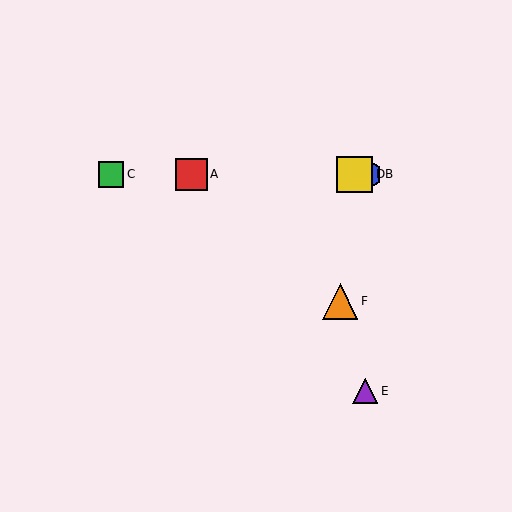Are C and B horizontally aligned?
Yes, both are at y≈174.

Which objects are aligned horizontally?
Objects A, B, C, D are aligned horizontally.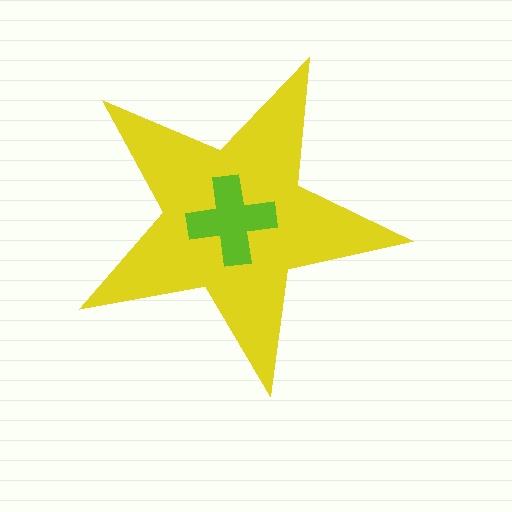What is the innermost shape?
The lime cross.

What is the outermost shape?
The yellow star.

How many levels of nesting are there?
2.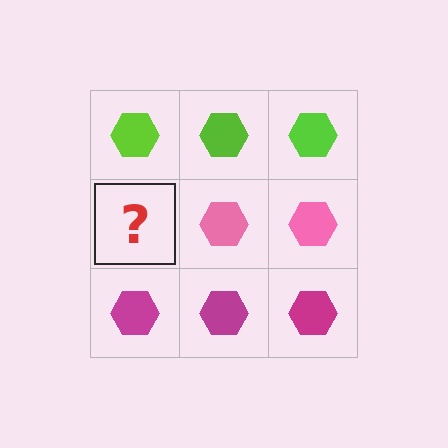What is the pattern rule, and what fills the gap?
The rule is that each row has a consistent color. The gap should be filled with a pink hexagon.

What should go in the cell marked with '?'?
The missing cell should contain a pink hexagon.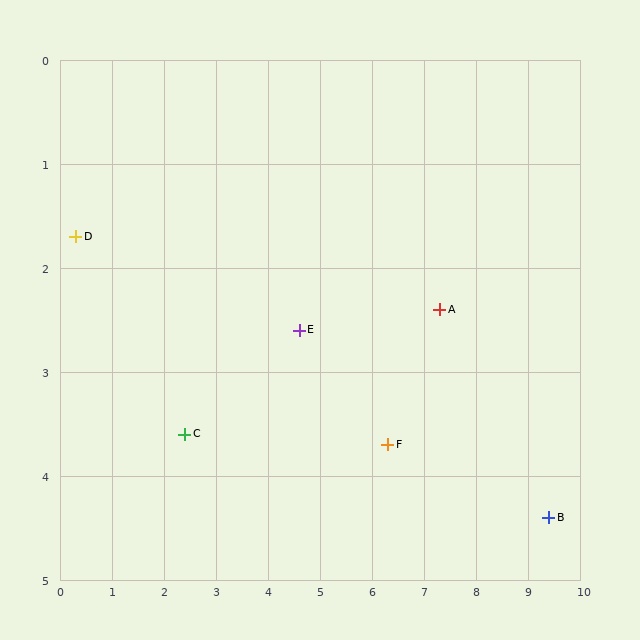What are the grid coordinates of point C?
Point C is at approximately (2.4, 3.6).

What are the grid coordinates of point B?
Point B is at approximately (9.4, 4.4).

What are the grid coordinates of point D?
Point D is at approximately (0.3, 1.7).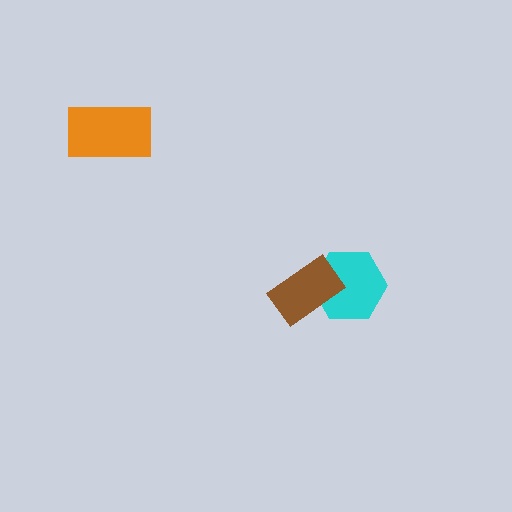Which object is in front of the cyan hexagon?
The brown rectangle is in front of the cyan hexagon.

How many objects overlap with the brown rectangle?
1 object overlaps with the brown rectangle.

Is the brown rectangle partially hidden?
No, no other shape covers it.